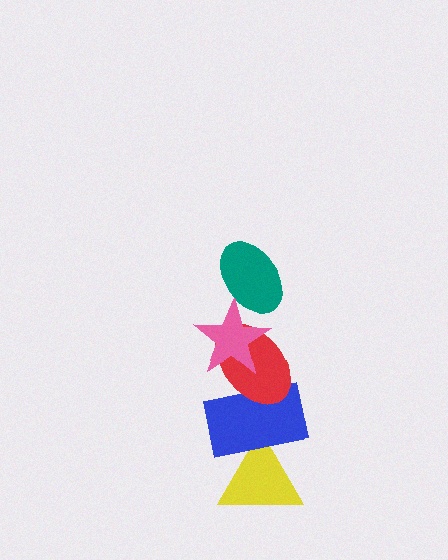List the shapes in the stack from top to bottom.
From top to bottom: the teal ellipse, the pink star, the red ellipse, the blue rectangle, the yellow triangle.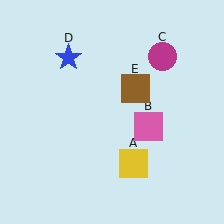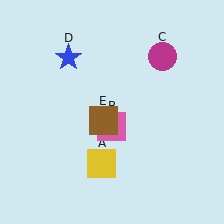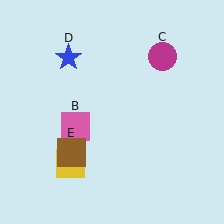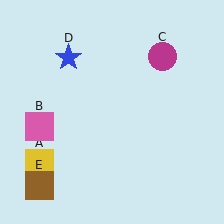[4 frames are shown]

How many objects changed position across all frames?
3 objects changed position: yellow square (object A), pink square (object B), brown square (object E).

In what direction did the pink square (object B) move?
The pink square (object B) moved left.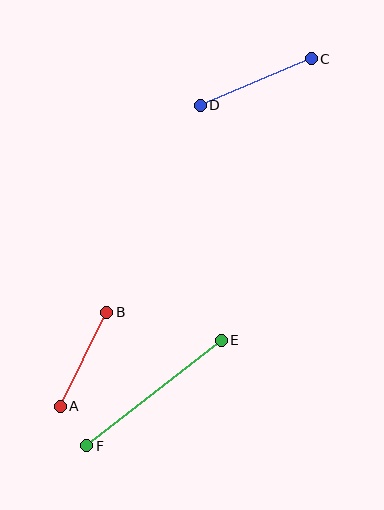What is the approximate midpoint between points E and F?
The midpoint is at approximately (154, 393) pixels.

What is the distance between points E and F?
The distance is approximately 171 pixels.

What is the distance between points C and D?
The distance is approximately 120 pixels.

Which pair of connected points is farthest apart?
Points E and F are farthest apart.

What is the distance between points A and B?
The distance is approximately 105 pixels.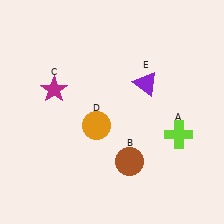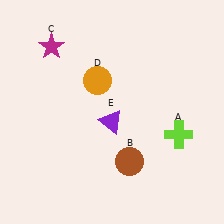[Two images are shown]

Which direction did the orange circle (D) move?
The orange circle (D) moved up.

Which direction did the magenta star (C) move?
The magenta star (C) moved up.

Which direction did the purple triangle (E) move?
The purple triangle (E) moved down.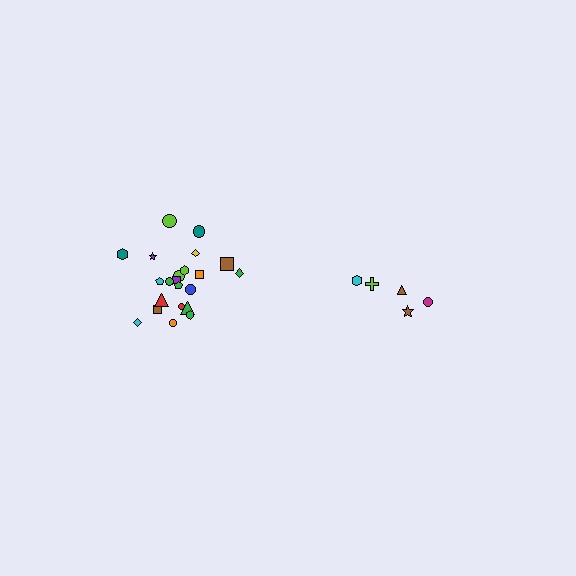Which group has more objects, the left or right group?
The left group.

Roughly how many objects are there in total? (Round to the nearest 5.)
Roughly 25 objects in total.